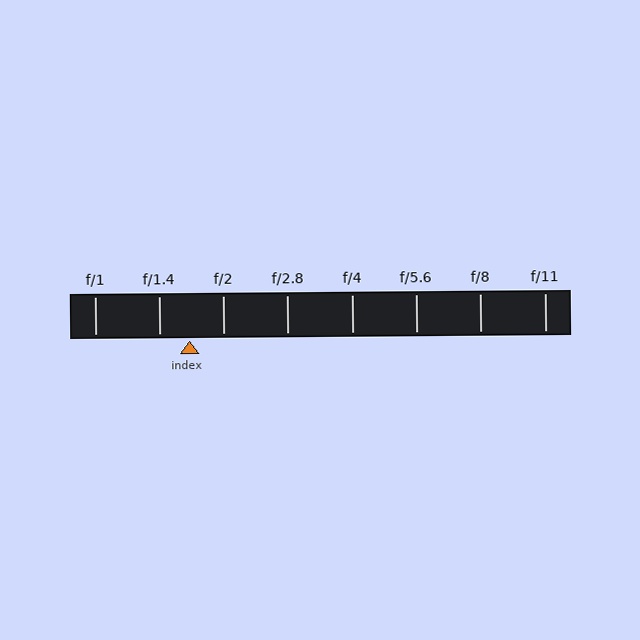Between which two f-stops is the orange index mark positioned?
The index mark is between f/1.4 and f/2.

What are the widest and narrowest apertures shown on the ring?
The widest aperture shown is f/1 and the narrowest is f/11.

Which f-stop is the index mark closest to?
The index mark is closest to f/1.4.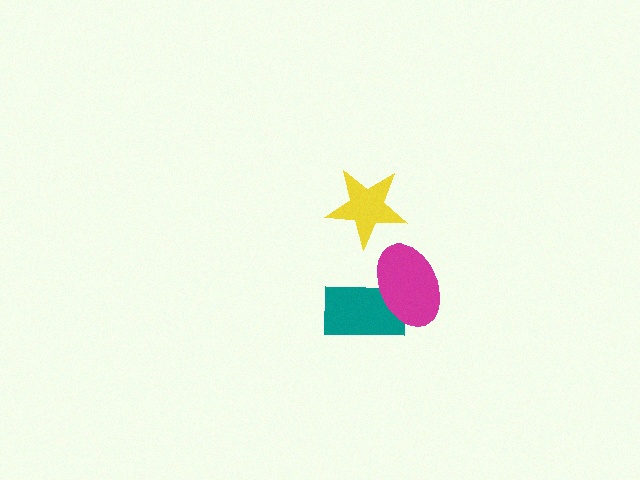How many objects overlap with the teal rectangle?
1 object overlaps with the teal rectangle.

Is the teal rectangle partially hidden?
Yes, it is partially covered by another shape.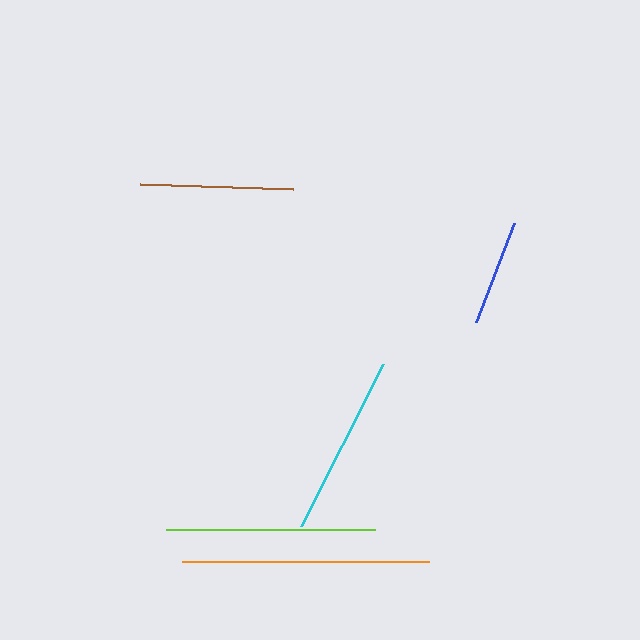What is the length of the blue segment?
The blue segment is approximately 106 pixels long.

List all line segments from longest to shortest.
From longest to shortest: orange, lime, cyan, brown, blue.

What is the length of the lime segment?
The lime segment is approximately 209 pixels long.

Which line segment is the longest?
The orange line is the longest at approximately 247 pixels.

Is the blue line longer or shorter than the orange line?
The orange line is longer than the blue line.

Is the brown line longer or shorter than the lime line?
The lime line is longer than the brown line.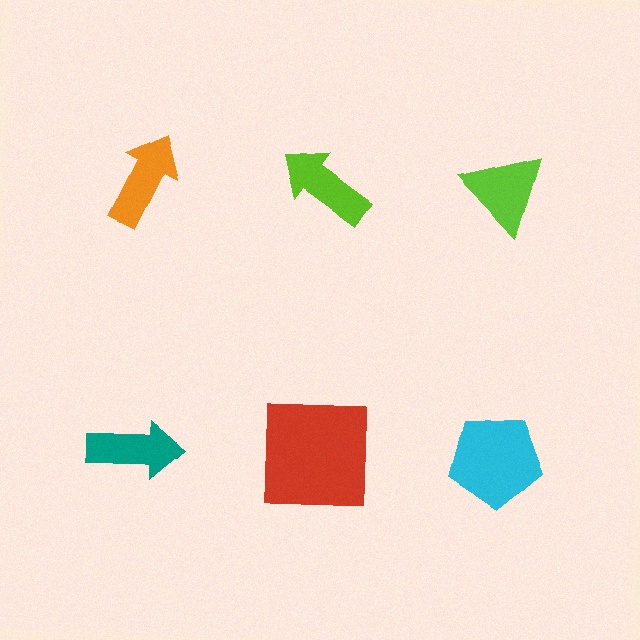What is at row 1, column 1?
An orange arrow.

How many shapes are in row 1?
3 shapes.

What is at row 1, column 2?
A lime arrow.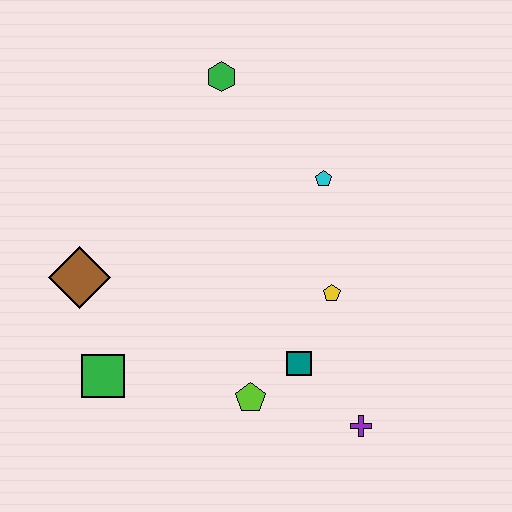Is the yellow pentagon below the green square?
No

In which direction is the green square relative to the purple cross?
The green square is to the left of the purple cross.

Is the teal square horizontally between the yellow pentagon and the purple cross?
No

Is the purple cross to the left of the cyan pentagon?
No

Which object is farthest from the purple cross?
The green hexagon is farthest from the purple cross.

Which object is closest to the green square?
The brown diamond is closest to the green square.